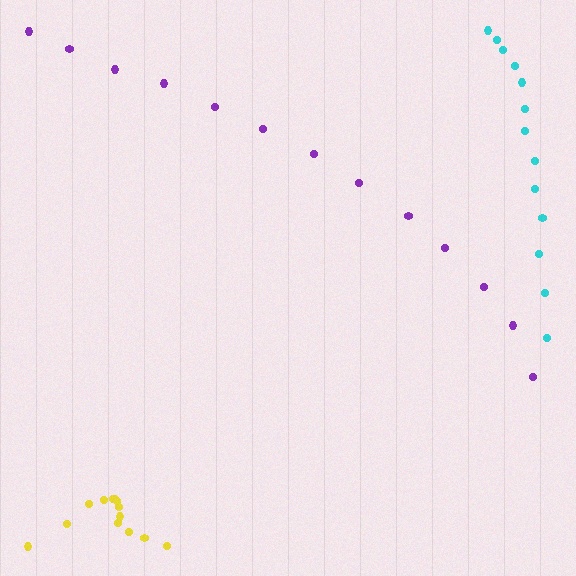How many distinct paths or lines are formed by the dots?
There are 3 distinct paths.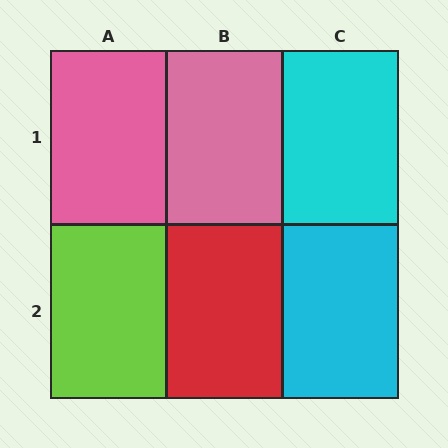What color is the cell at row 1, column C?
Cyan.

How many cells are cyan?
2 cells are cyan.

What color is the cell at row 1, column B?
Pink.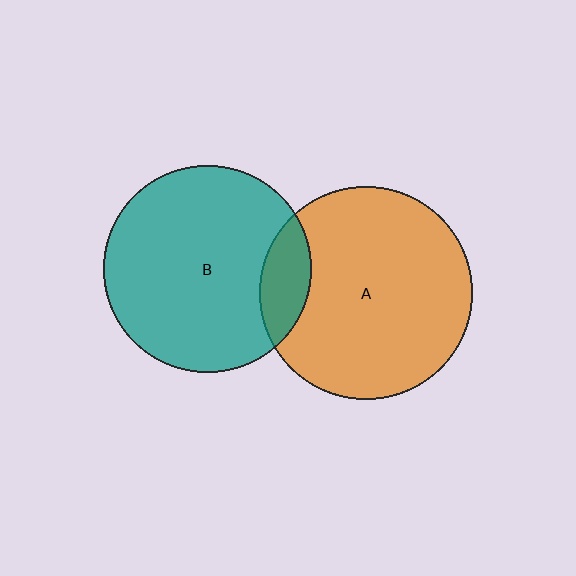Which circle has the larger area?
Circle A (orange).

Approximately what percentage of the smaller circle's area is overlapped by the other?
Approximately 15%.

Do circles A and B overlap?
Yes.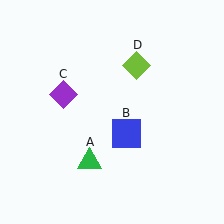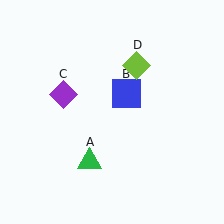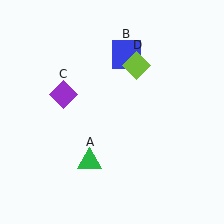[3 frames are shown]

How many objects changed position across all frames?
1 object changed position: blue square (object B).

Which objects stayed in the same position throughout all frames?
Green triangle (object A) and purple diamond (object C) and lime diamond (object D) remained stationary.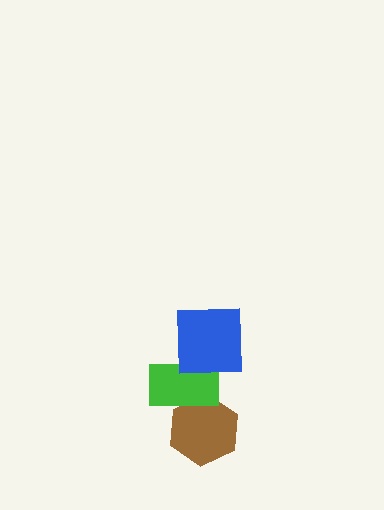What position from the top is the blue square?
The blue square is 1st from the top.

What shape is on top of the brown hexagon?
The green rectangle is on top of the brown hexagon.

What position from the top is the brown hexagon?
The brown hexagon is 3rd from the top.